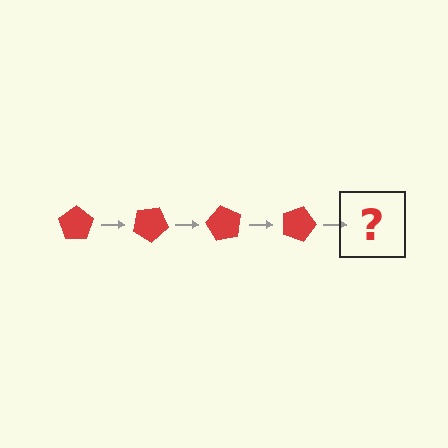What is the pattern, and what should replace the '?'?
The pattern is that the pentagon rotates 30 degrees each step. The '?' should be a red pentagon rotated 120 degrees.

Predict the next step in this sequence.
The next step is a red pentagon rotated 120 degrees.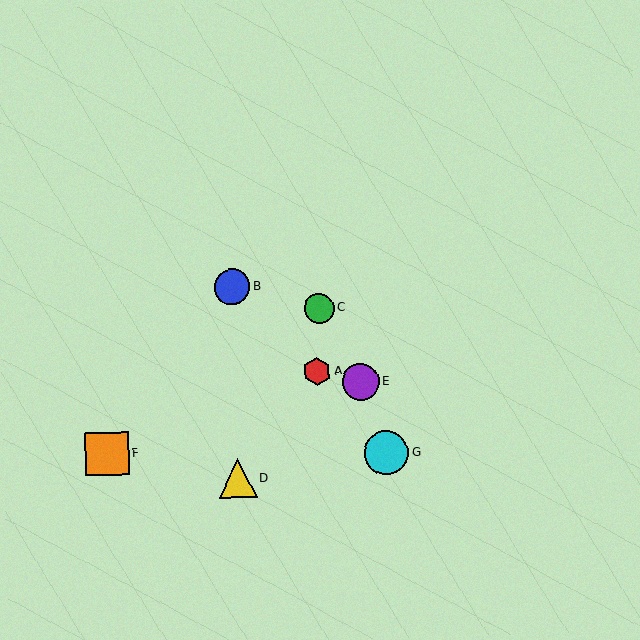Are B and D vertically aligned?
Yes, both are at x≈232.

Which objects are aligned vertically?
Objects B, D are aligned vertically.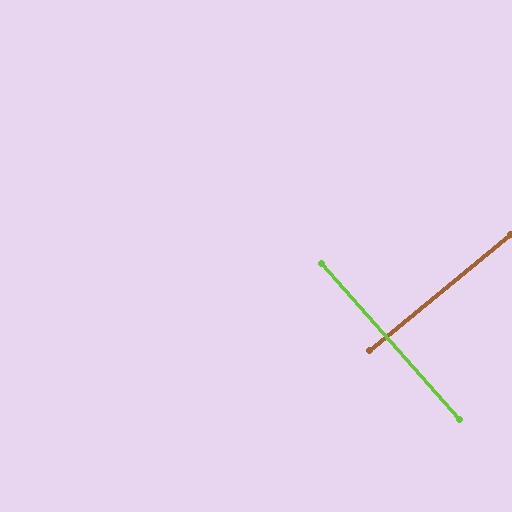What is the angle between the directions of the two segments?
Approximately 88 degrees.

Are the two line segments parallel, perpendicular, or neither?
Perpendicular — they meet at approximately 88°.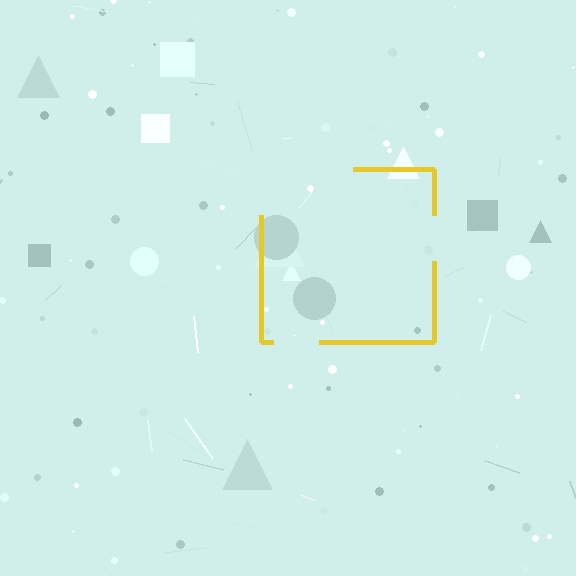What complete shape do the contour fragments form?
The contour fragments form a square.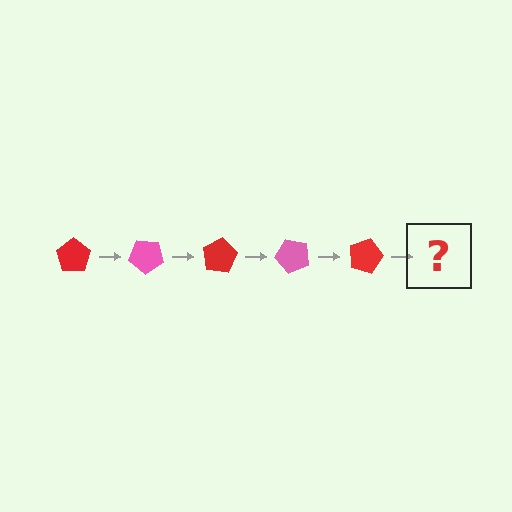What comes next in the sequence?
The next element should be a pink pentagon, rotated 200 degrees from the start.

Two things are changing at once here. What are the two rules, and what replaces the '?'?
The two rules are that it rotates 40 degrees each step and the color cycles through red and pink. The '?' should be a pink pentagon, rotated 200 degrees from the start.